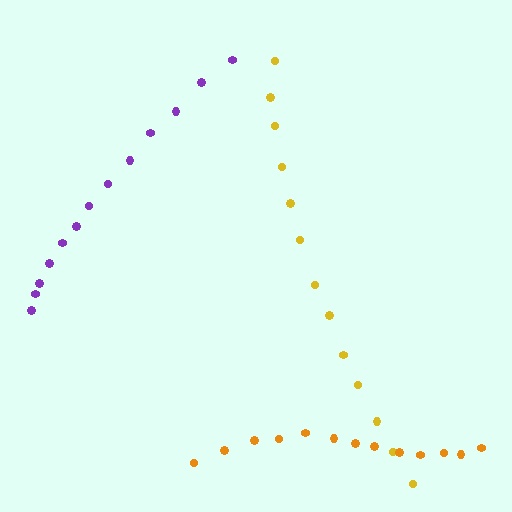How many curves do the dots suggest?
There are 3 distinct paths.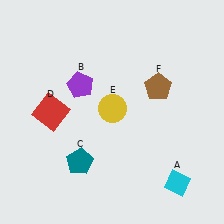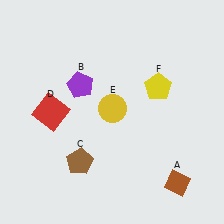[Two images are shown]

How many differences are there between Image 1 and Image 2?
There are 3 differences between the two images.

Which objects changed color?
A changed from cyan to brown. C changed from teal to brown. F changed from brown to yellow.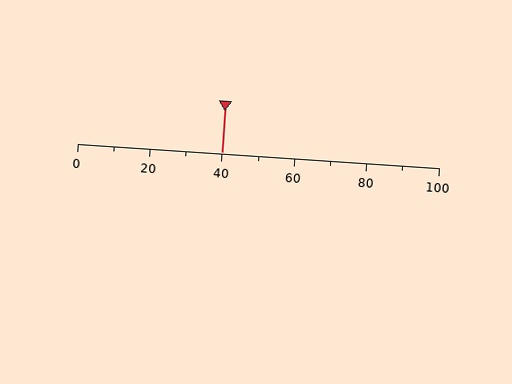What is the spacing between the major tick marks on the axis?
The major ticks are spaced 20 apart.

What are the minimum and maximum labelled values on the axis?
The axis runs from 0 to 100.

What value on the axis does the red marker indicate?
The marker indicates approximately 40.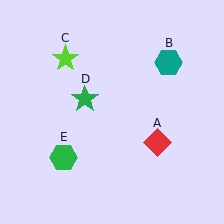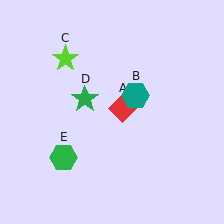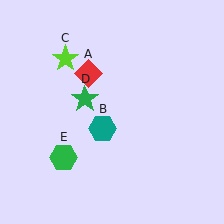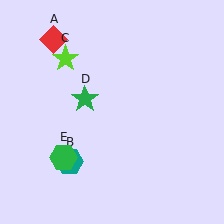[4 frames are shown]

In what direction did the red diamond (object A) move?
The red diamond (object A) moved up and to the left.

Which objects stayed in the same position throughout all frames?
Lime star (object C) and green star (object D) and green hexagon (object E) remained stationary.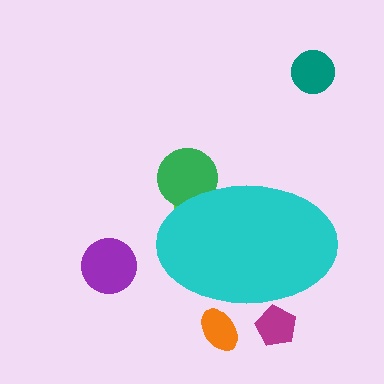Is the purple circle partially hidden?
No, the purple circle is fully visible.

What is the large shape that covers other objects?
A cyan ellipse.